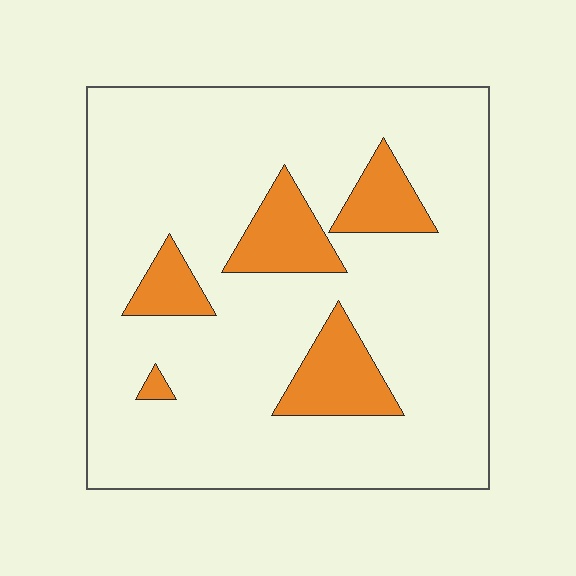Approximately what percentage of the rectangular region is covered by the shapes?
Approximately 15%.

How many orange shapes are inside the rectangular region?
5.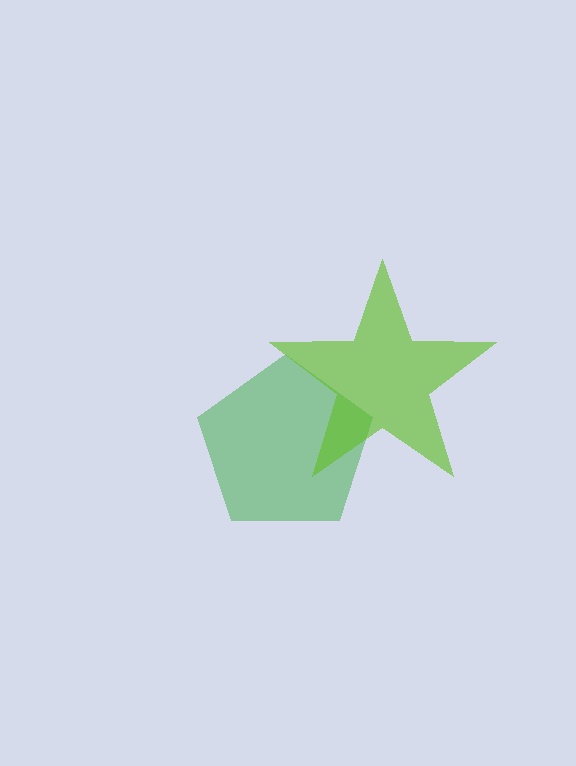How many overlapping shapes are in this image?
There are 2 overlapping shapes in the image.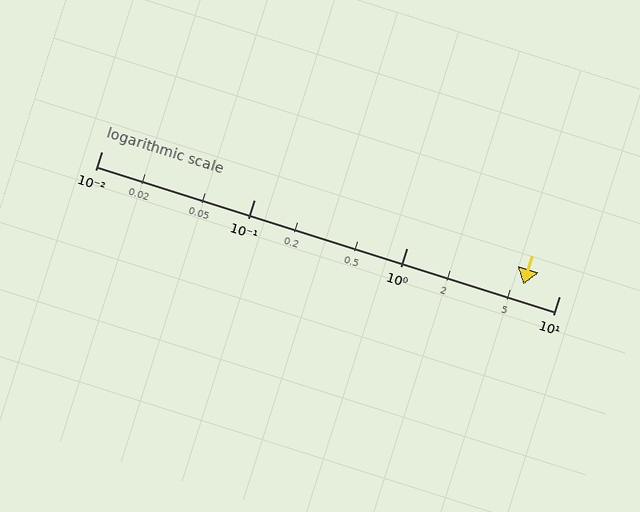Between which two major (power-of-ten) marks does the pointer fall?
The pointer is between 1 and 10.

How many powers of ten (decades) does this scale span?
The scale spans 3 decades, from 0.01 to 10.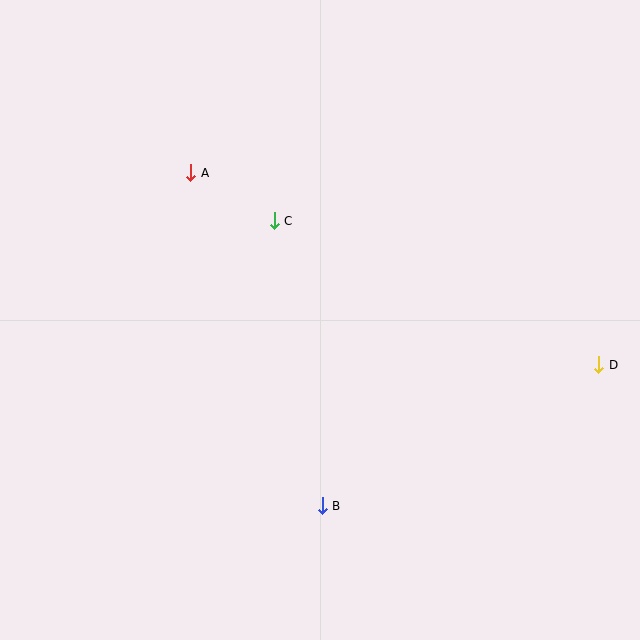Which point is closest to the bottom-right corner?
Point D is closest to the bottom-right corner.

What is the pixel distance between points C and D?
The distance between C and D is 355 pixels.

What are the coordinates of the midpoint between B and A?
The midpoint between B and A is at (256, 339).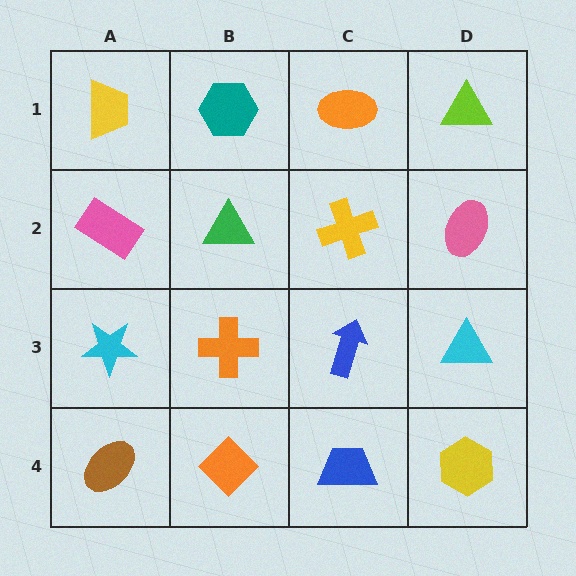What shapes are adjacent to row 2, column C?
An orange ellipse (row 1, column C), a blue arrow (row 3, column C), a green triangle (row 2, column B), a pink ellipse (row 2, column D).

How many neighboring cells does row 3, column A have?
3.